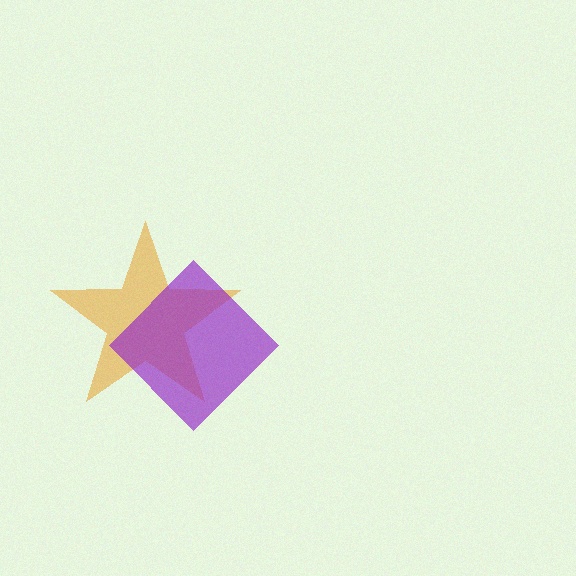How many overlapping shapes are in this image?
There are 2 overlapping shapes in the image.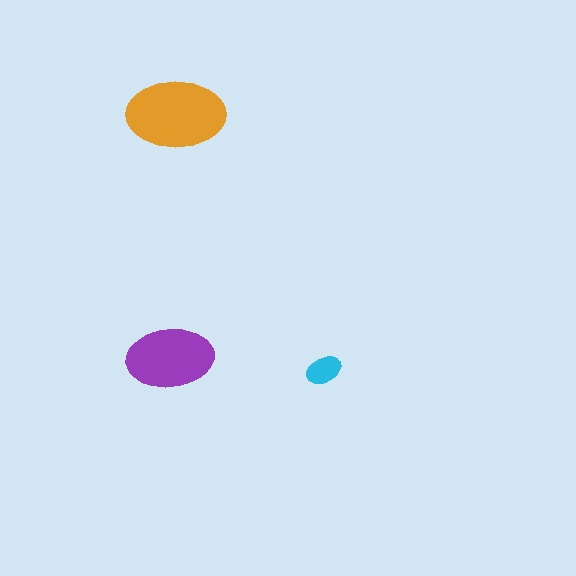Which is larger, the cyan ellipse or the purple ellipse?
The purple one.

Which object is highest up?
The orange ellipse is topmost.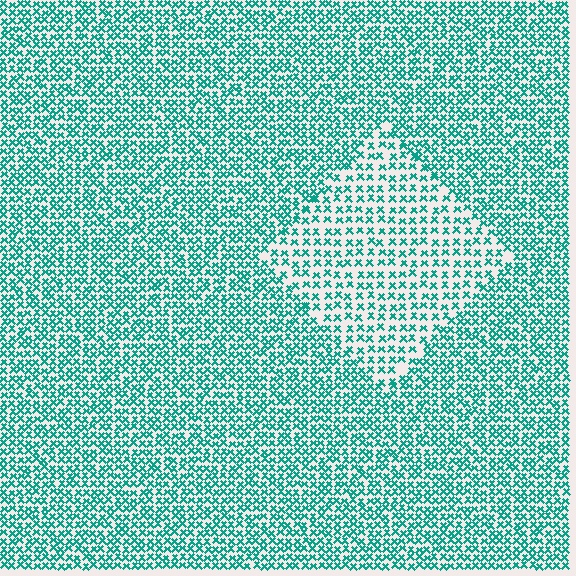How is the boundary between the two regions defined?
The boundary is defined by a change in element density (approximately 1.7x ratio). All elements are the same color, size, and shape.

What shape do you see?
I see a diamond.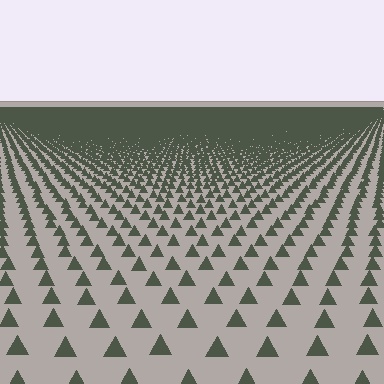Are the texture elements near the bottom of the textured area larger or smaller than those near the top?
Larger. Near the bottom, elements are closer to the viewer and appear at a bigger on-screen size.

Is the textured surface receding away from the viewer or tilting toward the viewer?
The surface is receding away from the viewer. Texture elements get smaller and denser toward the top.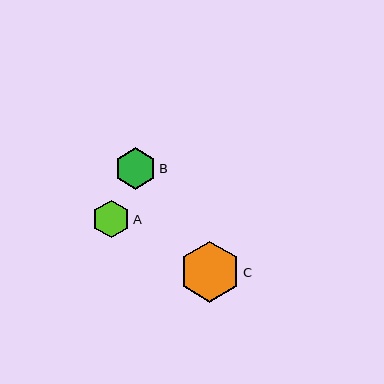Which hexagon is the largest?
Hexagon C is the largest with a size of approximately 61 pixels.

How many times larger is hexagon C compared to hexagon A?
Hexagon C is approximately 1.6 times the size of hexagon A.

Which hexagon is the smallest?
Hexagon A is the smallest with a size of approximately 38 pixels.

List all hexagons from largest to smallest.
From largest to smallest: C, B, A.